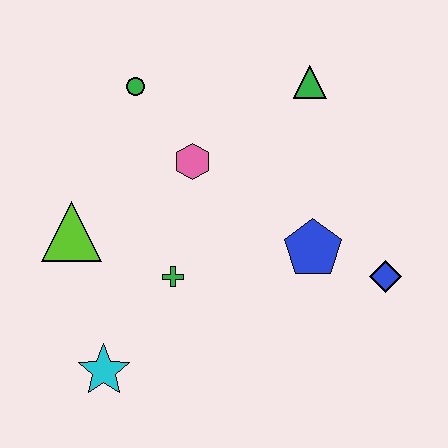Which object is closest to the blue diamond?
The blue pentagon is closest to the blue diamond.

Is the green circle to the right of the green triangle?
No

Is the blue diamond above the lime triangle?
No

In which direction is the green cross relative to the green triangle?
The green cross is below the green triangle.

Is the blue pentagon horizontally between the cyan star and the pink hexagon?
No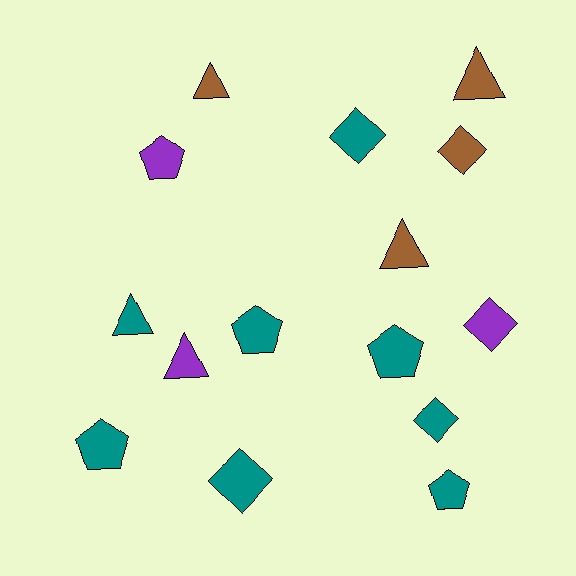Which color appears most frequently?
Teal, with 8 objects.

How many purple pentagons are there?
There is 1 purple pentagon.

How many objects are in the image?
There are 15 objects.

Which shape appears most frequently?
Pentagon, with 5 objects.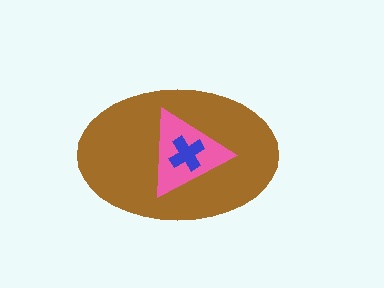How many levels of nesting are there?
3.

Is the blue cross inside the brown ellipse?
Yes.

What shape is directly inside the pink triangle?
The blue cross.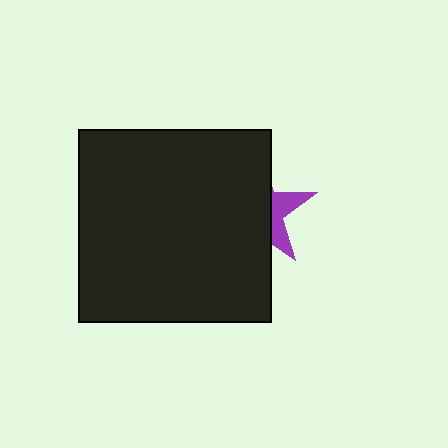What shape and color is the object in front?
The object in front is a black square.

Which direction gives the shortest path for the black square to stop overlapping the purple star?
Moving left gives the shortest separation.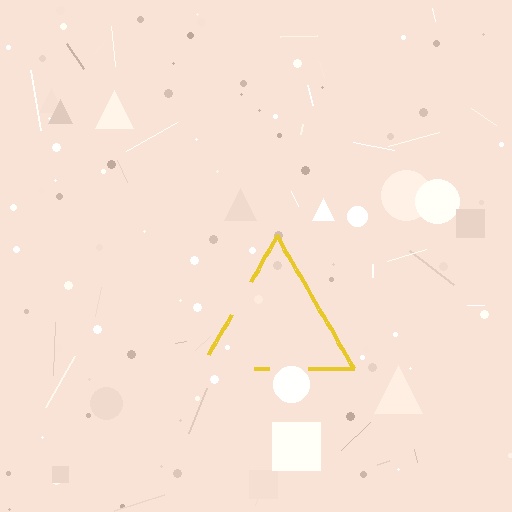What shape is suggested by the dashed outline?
The dashed outline suggests a triangle.